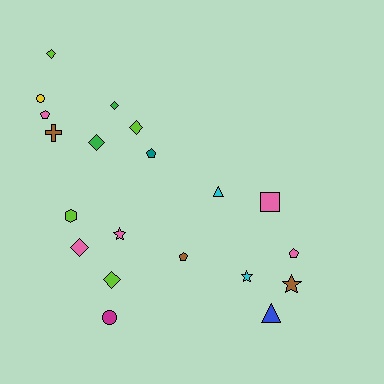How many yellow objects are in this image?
There is 1 yellow object.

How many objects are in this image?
There are 20 objects.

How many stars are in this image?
There are 3 stars.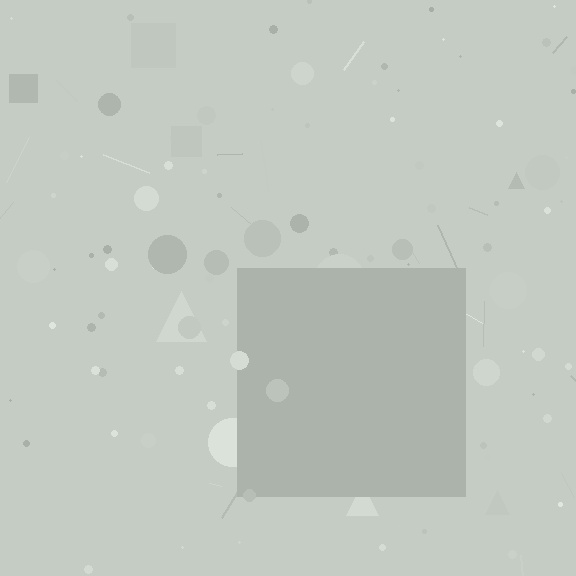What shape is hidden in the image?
A square is hidden in the image.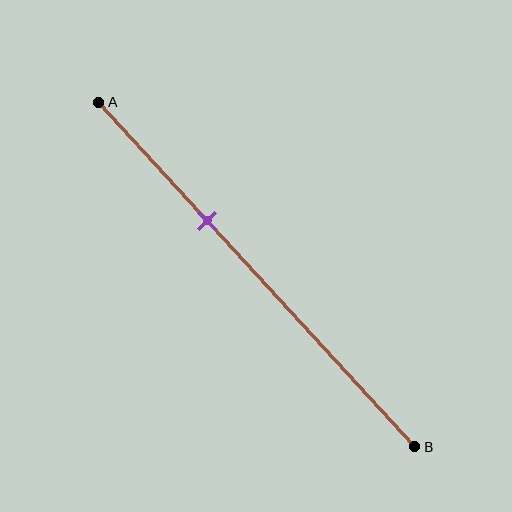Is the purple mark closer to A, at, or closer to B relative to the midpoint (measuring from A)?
The purple mark is closer to point A than the midpoint of segment AB.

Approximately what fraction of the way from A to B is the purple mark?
The purple mark is approximately 35% of the way from A to B.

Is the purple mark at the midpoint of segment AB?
No, the mark is at about 35% from A, not at the 50% midpoint.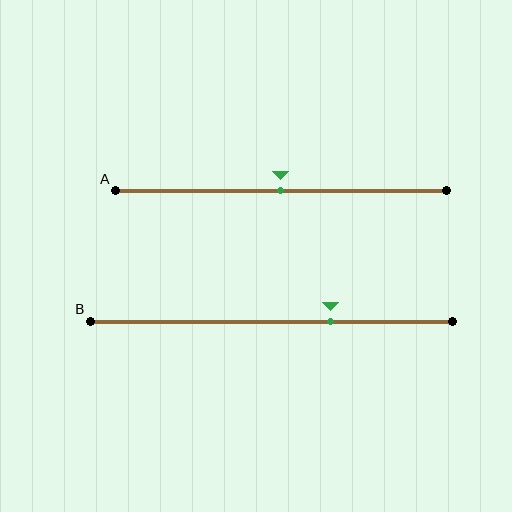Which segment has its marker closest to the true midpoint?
Segment A has its marker closest to the true midpoint.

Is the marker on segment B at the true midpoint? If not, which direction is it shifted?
No, the marker on segment B is shifted to the right by about 16% of the segment length.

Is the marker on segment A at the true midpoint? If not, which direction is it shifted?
Yes, the marker on segment A is at the true midpoint.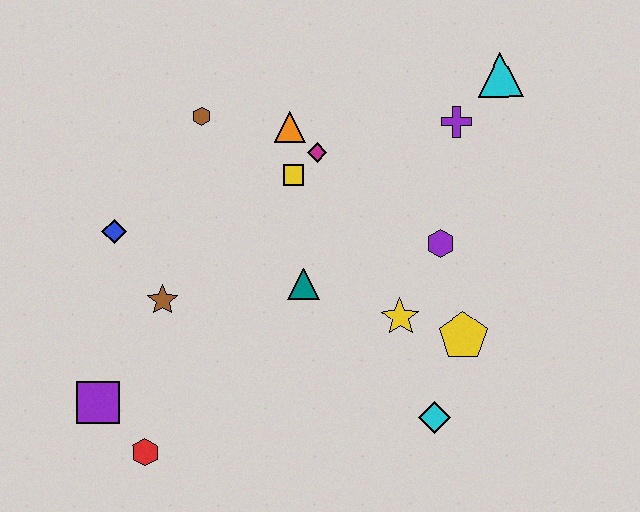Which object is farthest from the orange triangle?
The red hexagon is farthest from the orange triangle.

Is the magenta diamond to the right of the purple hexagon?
No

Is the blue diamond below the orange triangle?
Yes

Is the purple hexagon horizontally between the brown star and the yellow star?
No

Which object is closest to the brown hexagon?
The orange triangle is closest to the brown hexagon.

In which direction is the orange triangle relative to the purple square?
The orange triangle is above the purple square.